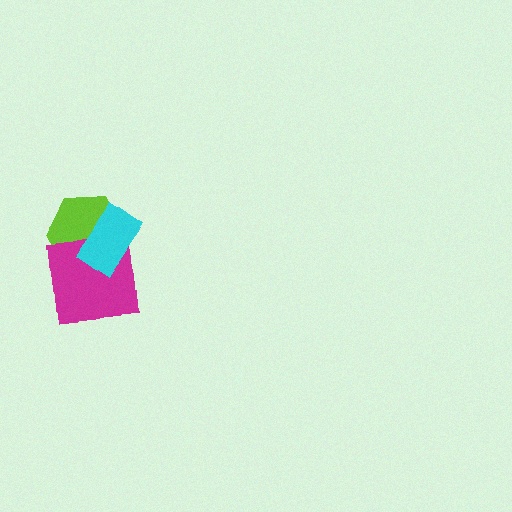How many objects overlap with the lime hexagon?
2 objects overlap with the lime hexagon.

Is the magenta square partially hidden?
Yes, it is partially covered by another shape.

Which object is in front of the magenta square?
The cyan rectangle is in front of the magenta square.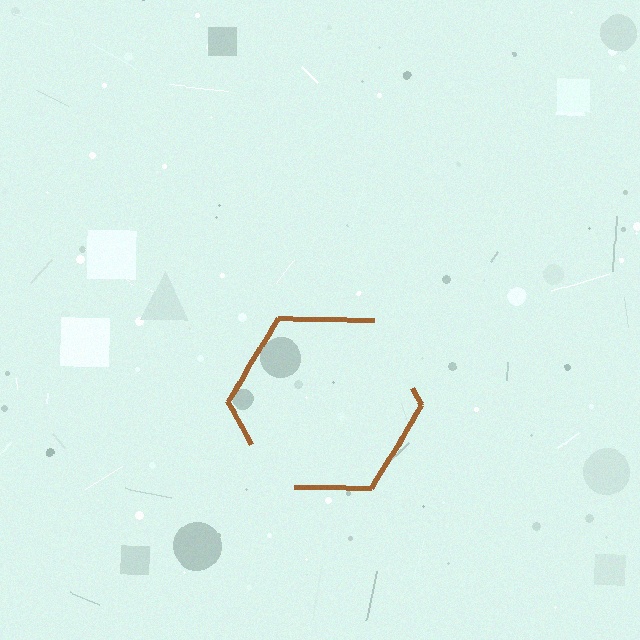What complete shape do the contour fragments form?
The contour fragments form a hexagon.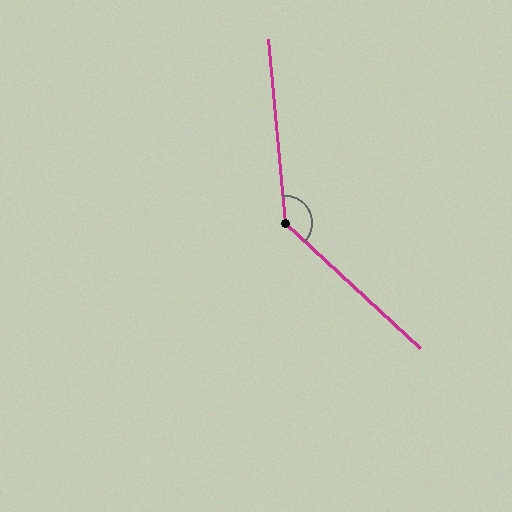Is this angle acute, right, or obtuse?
It is obtuse.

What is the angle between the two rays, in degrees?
Approximately 138 degrees.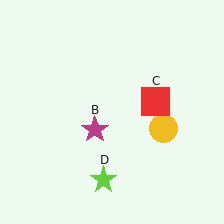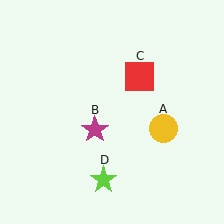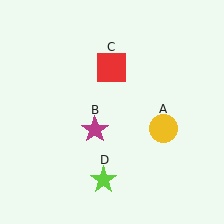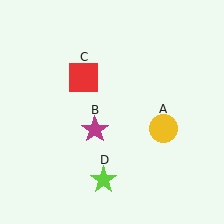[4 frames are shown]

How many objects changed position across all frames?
1 object changed position: red square (object C).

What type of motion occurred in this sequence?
The red square (object C) rotated counterclockwise around the center of the scene.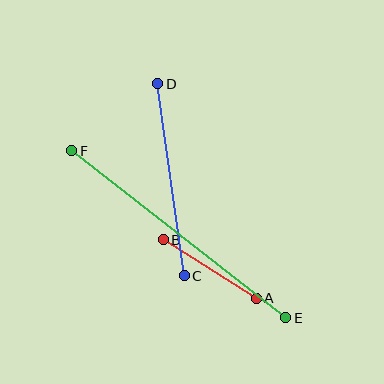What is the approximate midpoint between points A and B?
The midpoint is at approximately (210, 269) pixels.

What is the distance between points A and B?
The distance is approximately 110 pixels.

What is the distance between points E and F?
The distance is approximately 271 pixels.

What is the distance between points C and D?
The distance is approximately 193 pixels.